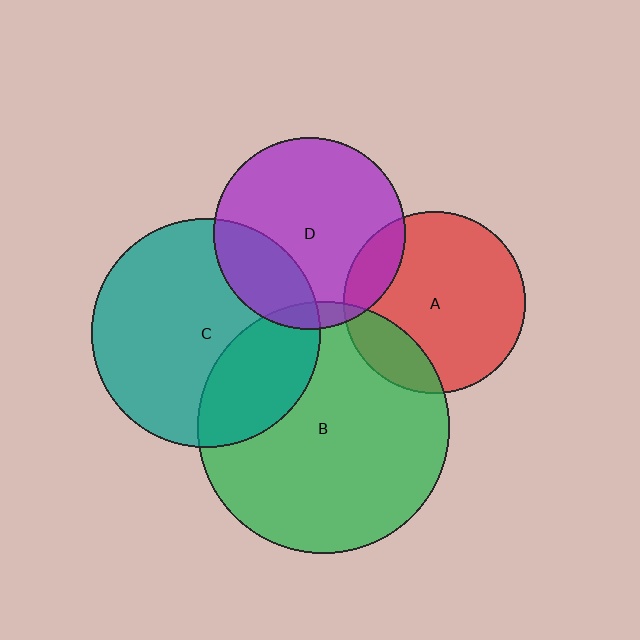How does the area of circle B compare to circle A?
Approximately 1.9 times.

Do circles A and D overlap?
Yes.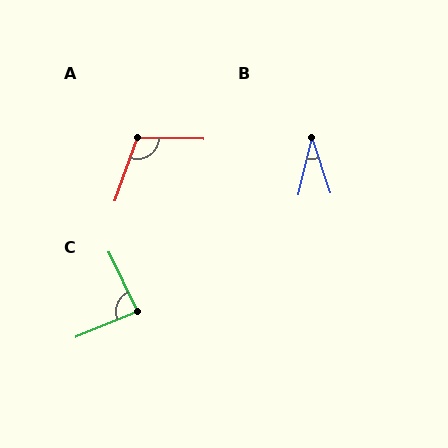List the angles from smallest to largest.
B (32°), C (86°), A (108°).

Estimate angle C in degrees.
Approximately 86 degrees.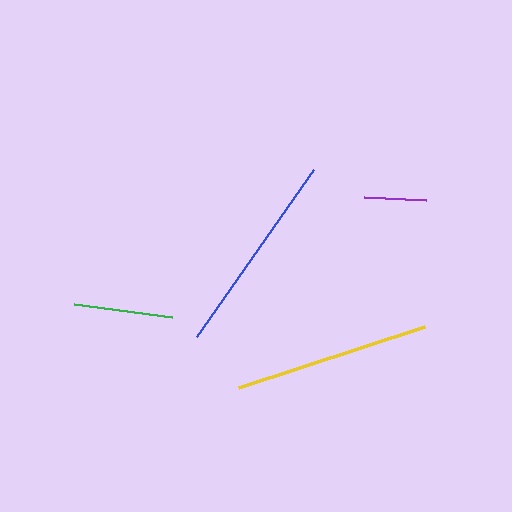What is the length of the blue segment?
The blue segment is approximately 204 pixels long.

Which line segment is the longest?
The blue line is the longest at approximately 204 pixels.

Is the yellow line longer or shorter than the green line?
The yellow line is longer than the green line.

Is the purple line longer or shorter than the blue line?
The blue line is longer than the purple line.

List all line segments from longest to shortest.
From longest to shortest: blue, yellow, green, purple.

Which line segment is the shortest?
The purple line is the shortest at approximately 63 pixels.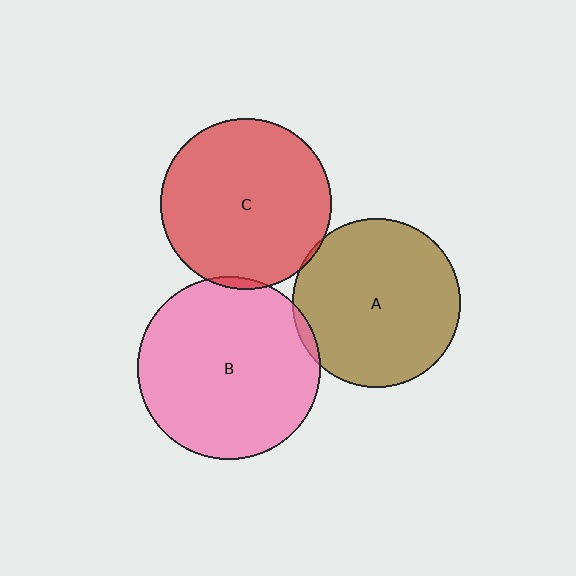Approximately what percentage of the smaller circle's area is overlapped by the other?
Approximately 5%.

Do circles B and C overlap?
Yes.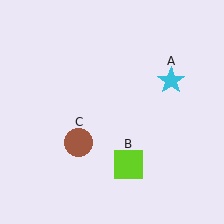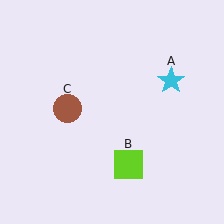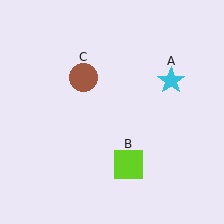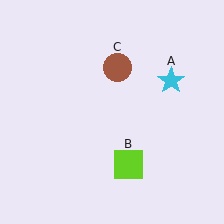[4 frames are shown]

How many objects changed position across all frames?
1 object changed position: brown circle (object C).